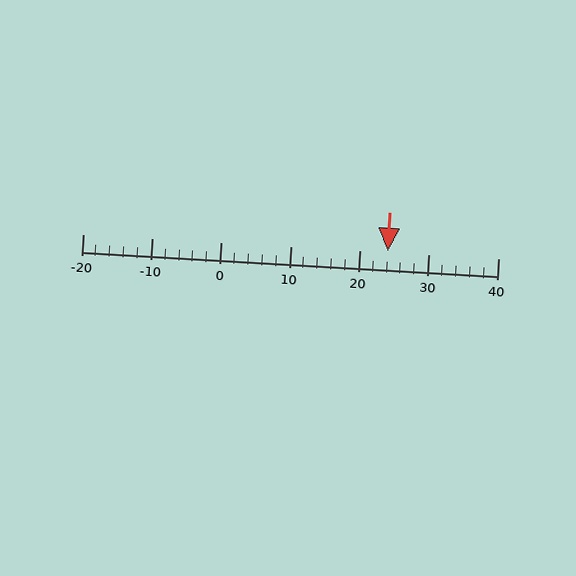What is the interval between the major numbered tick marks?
The major tick marks are spaced 10 units apart.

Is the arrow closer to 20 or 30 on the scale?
The arrow is closer to 20.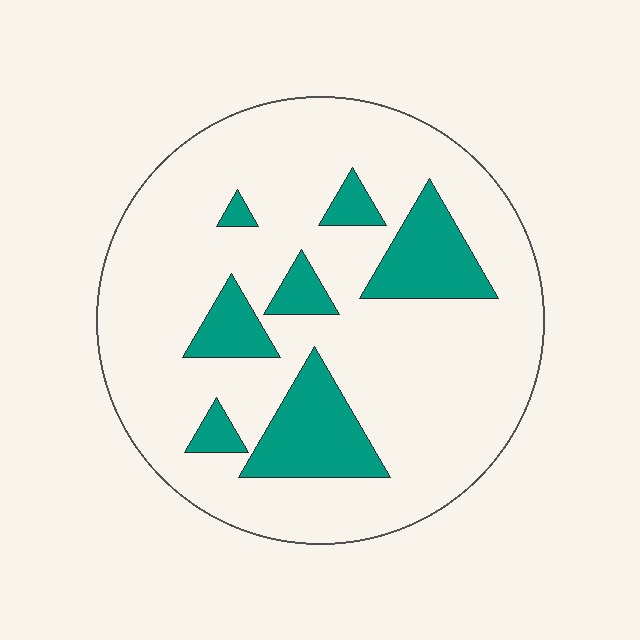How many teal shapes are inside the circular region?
7.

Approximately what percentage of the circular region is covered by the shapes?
Approximately 20%.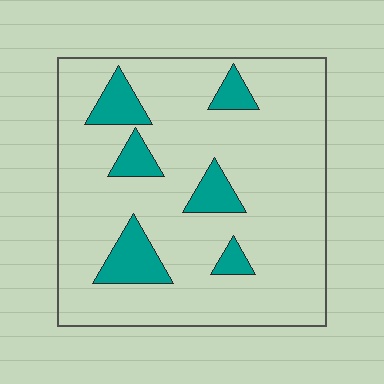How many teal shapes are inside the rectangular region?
6.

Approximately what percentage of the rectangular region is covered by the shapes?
Approximately 15%.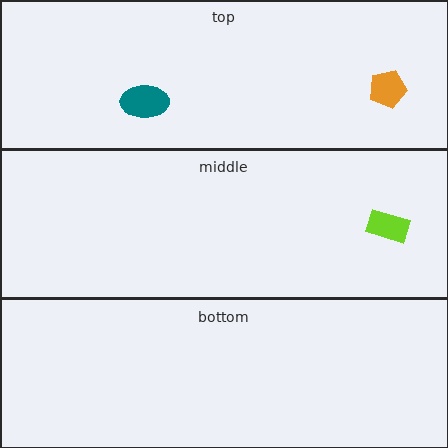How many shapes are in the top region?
2.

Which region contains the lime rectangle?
The middle region.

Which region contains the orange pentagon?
The top region.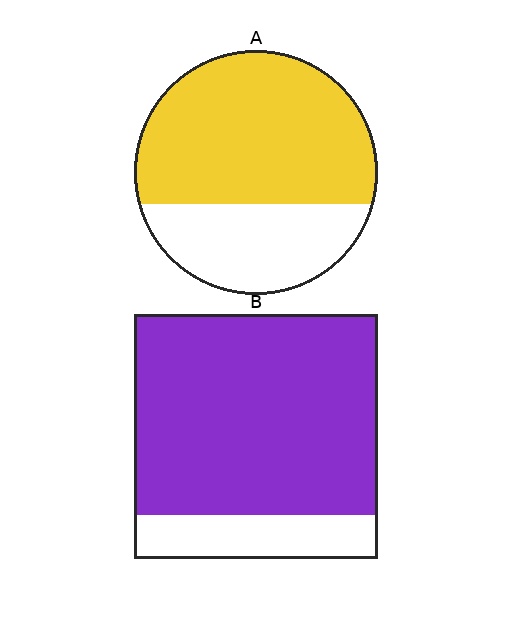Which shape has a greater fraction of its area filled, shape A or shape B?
Shape B.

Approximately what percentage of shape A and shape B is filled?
A is approximately 65% and B is approximately 80%.